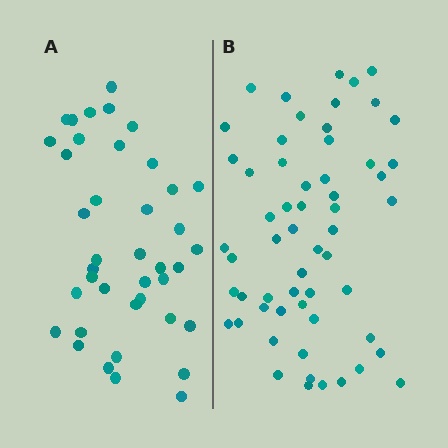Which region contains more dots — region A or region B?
Region B (the right region) has more dots.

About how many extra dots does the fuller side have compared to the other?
Region B has approximately 20 more dots than region A.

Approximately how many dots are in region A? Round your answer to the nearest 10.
About 40 dots.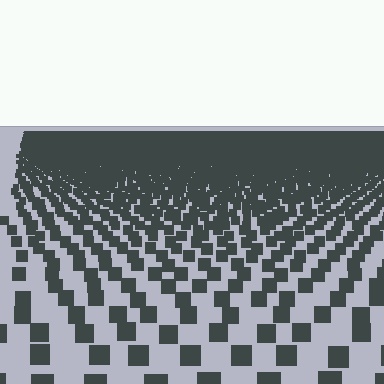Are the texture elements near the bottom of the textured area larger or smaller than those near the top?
Larger. Near the bottom, elements are closer to the viewer and appear at a bigger on-screen size.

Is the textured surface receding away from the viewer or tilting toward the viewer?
The surface is receding away from the viewer. Texture elements get smaller and denser toward the top.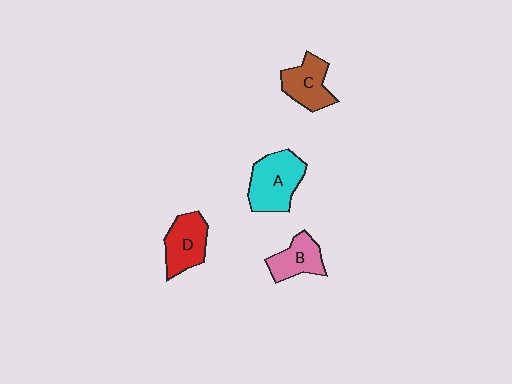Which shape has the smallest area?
Shape B (pink).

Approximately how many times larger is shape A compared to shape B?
Approximately 1.5 times.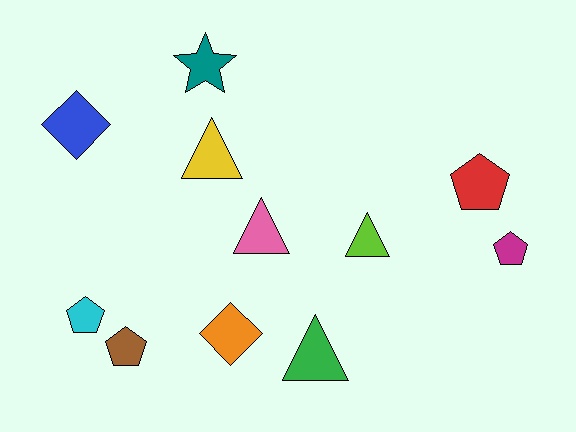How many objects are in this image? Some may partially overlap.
There are 11 objects.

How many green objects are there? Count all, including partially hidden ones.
There is 1 green object.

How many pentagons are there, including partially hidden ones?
There are 4 pentagons.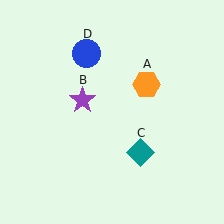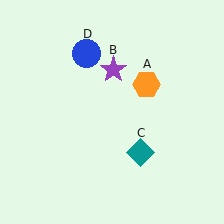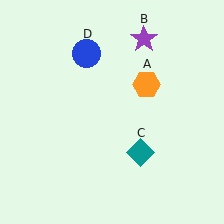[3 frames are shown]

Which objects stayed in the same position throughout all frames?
Orange hexagon (object A) and teal diamond (object C) and blue circle (object D) remained stationary.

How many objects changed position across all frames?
1 object changed position: purple star (object B).